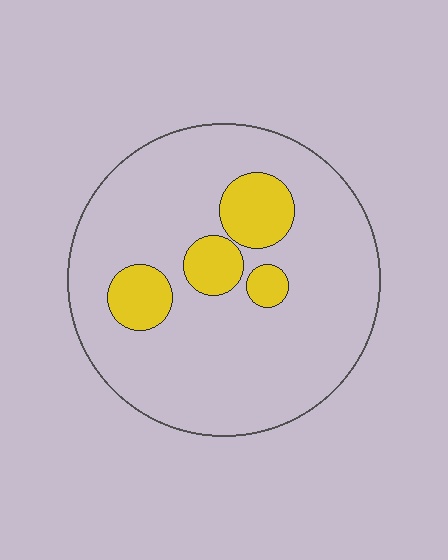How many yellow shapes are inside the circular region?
4.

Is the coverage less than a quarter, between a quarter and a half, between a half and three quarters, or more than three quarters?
Less than a quarter.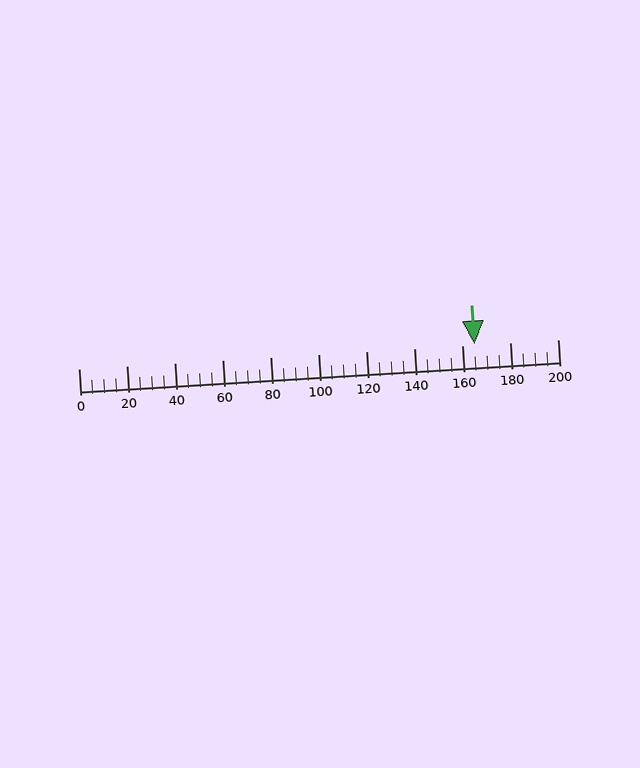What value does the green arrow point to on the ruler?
The green arrow points to approximately 165.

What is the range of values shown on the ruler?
The ruler shows values from 0 to 200.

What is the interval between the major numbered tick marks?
The major tick marks are spaced 20 units apart.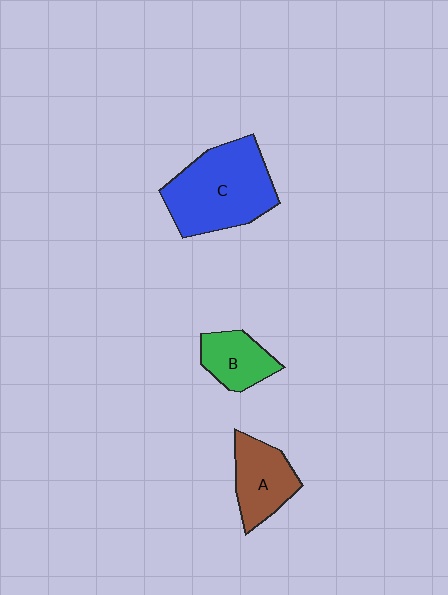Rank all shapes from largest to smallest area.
From largest to smallest: C (blue), A (brown), B (green).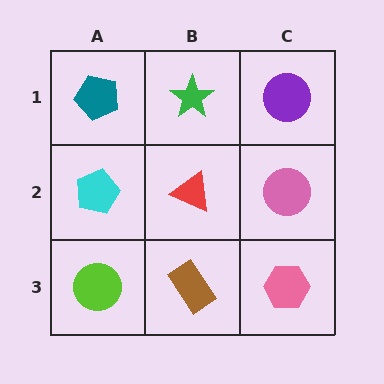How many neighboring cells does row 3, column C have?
2.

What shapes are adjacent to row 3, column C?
A pink circle (row 2, column C), a brown rectangle (row 3, column B).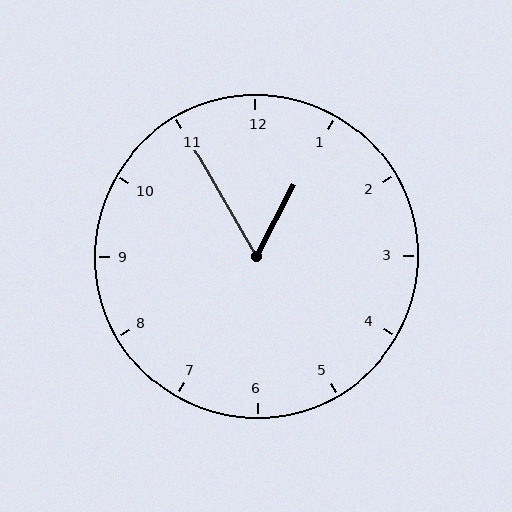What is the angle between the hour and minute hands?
Approximately 58 degrees.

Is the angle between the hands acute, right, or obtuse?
It is acute.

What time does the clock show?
12:55.